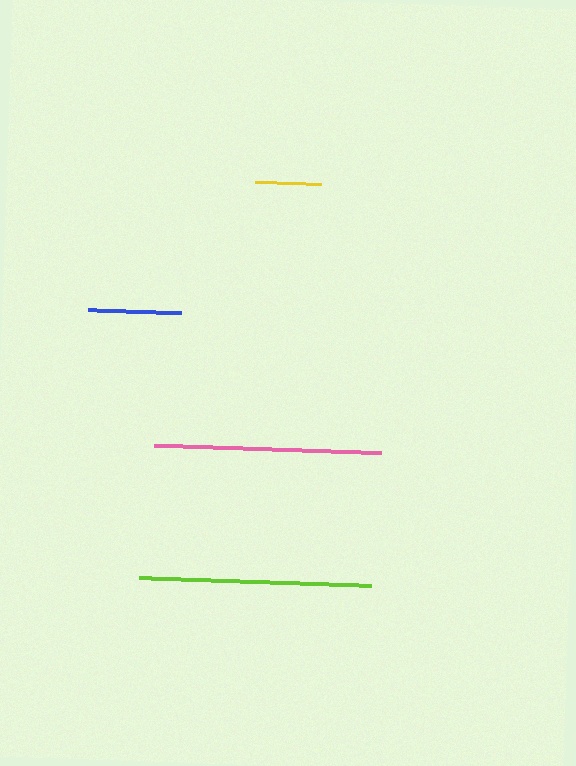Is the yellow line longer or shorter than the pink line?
The pink line is longer than the yellow line.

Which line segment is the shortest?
The yellow line is the shortest at approximately 66 pixels.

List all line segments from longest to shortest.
From longest to shortest: lime, pink, blue, yellow.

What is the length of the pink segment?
The pink segment is approximately 226 pixels long.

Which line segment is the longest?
The lime line is the longest at approximately 232 pixels.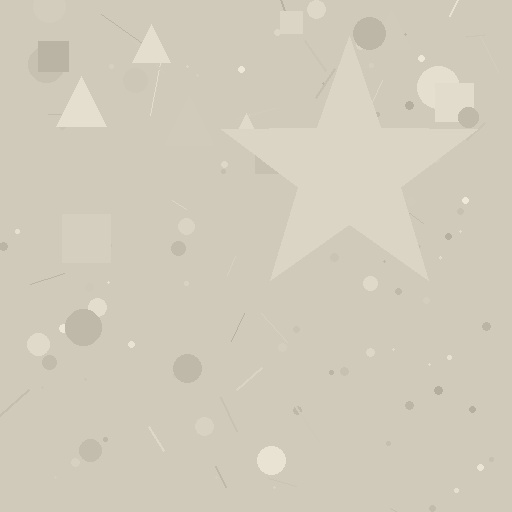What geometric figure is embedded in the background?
A star is embedded in the background.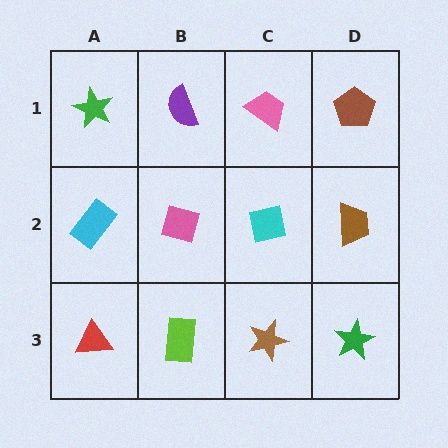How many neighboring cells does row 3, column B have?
3.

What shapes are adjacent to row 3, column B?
A pink diamond (row 2, column B), a red triangle (row 3, column A), a brown star (row 3, column C).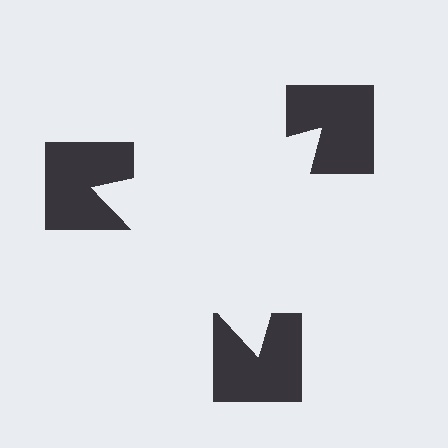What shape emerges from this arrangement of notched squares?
An illusory triangle — its edges are inferred from the aligned wedge cuts in the notched squares, not physically drawn.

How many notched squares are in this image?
There are 3 — one at each vertex of the illusory triangle.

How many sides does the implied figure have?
3 sides.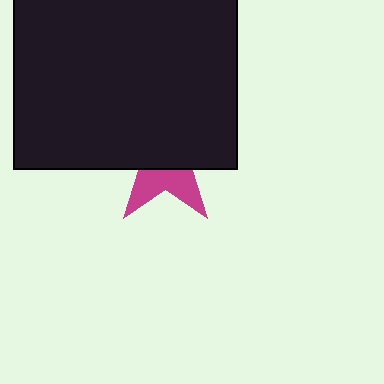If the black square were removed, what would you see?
You would see the complete magenta star.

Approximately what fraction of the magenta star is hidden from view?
Roughly 63% of the magenta star is hidden behind the black square.